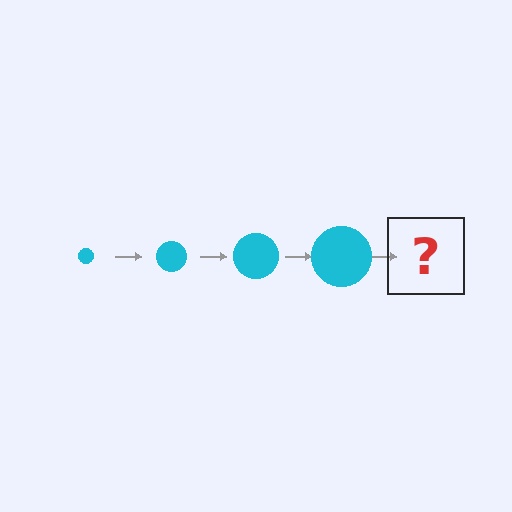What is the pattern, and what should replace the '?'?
The pattern is that the circle gets progressively larger each step. The '?' should be a cyan circle, larger than the previous one.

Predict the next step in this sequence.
The next step is a cyan circle, larger than the previous one.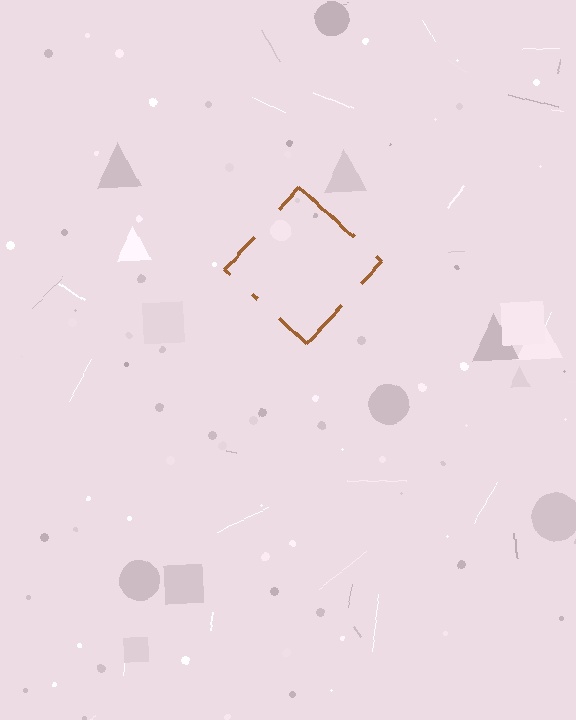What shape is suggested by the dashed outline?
The dashed outline suggests a diamond.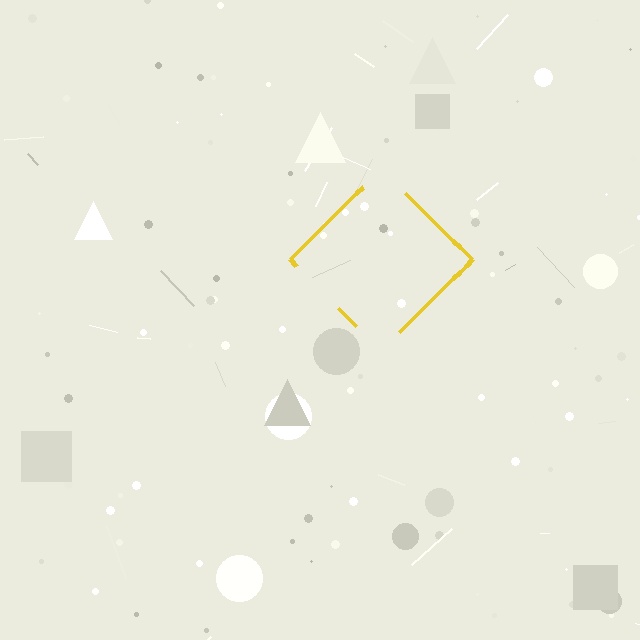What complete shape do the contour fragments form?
The contour fragments form a diamond.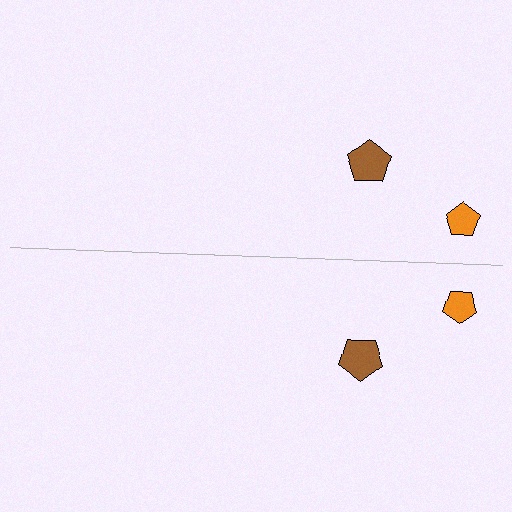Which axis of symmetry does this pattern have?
The pattern has a horizontal axis of symmetry running through the center of the image.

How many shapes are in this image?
There are 4 shapes in this image.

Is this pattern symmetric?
Yes, this pattern has bilateral (reflection) symmetry.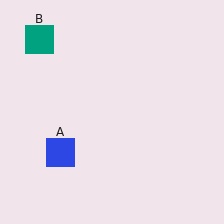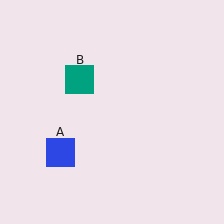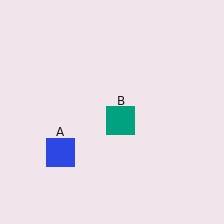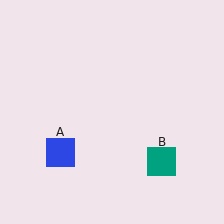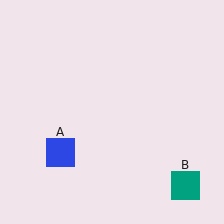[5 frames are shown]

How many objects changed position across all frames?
1 object changed position: teal square (object B).